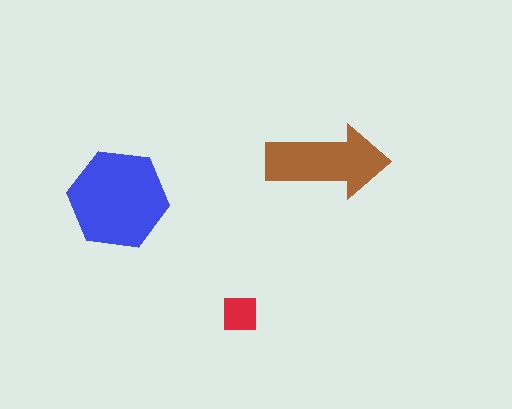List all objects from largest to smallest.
The blue hexagon, the brown arrow, the red square.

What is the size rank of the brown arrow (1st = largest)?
2nd.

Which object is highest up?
The brown arrow is topmost.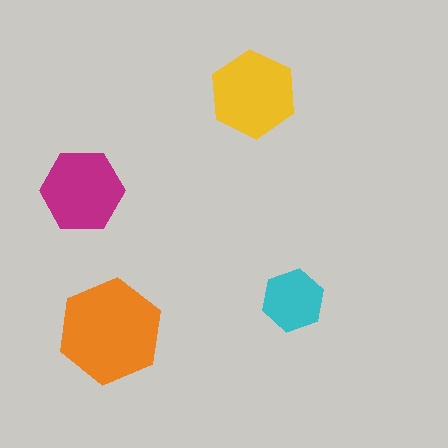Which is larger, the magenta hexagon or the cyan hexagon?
The magenta one.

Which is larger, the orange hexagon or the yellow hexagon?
The orange one.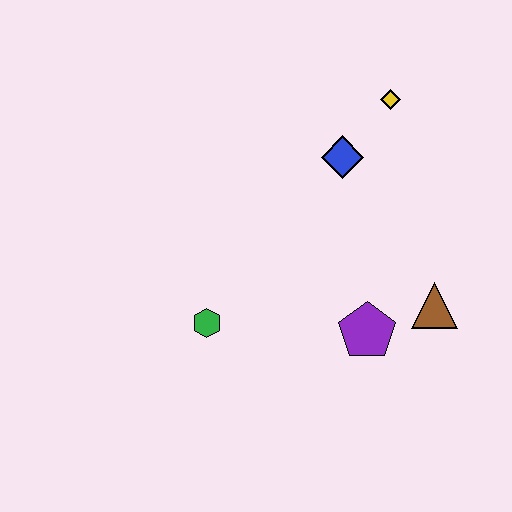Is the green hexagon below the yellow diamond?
Yes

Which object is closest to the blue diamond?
The yellow diamond is closest to the blue diamond.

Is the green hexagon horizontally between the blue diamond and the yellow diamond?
No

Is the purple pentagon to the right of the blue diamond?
Yes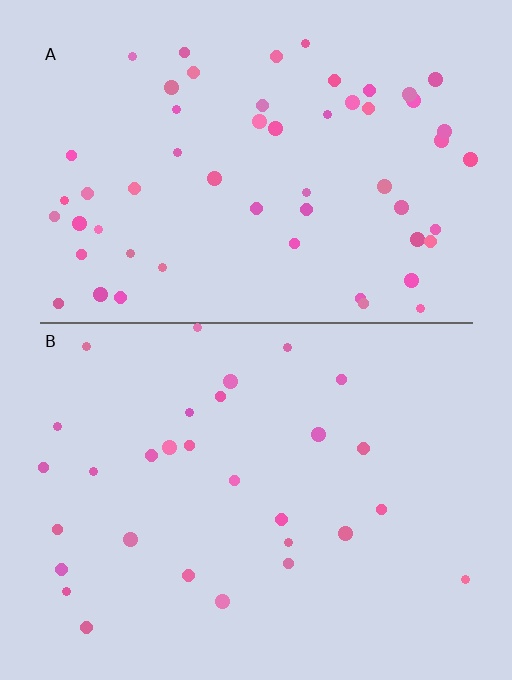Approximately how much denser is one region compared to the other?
Approximately 1.9× — region A over region B.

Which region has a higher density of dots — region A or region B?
A (the top).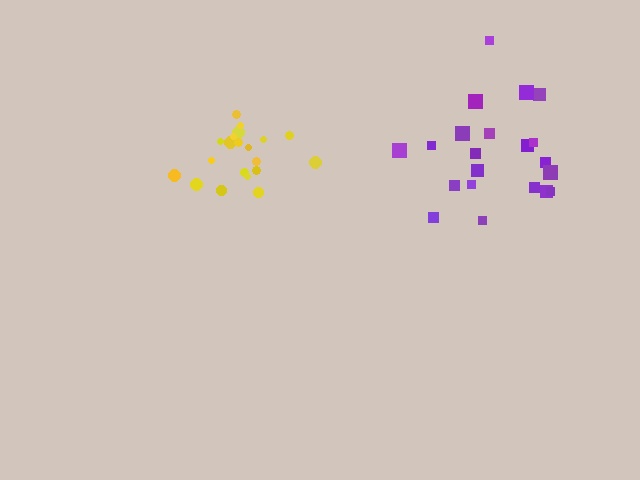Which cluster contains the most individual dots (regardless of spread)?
Purple (21).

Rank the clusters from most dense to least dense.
yellow, purple.